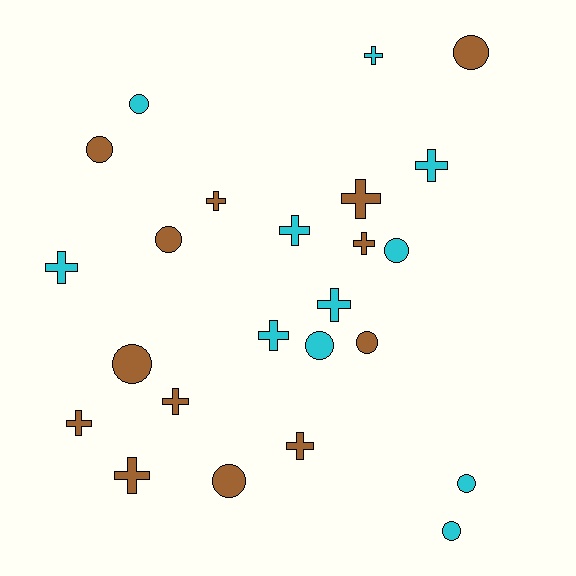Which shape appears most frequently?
Cross, with 13 objects.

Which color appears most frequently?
Brown, with 13 objects.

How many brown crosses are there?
There are 7 brown crosses.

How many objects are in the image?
There are 24 objects.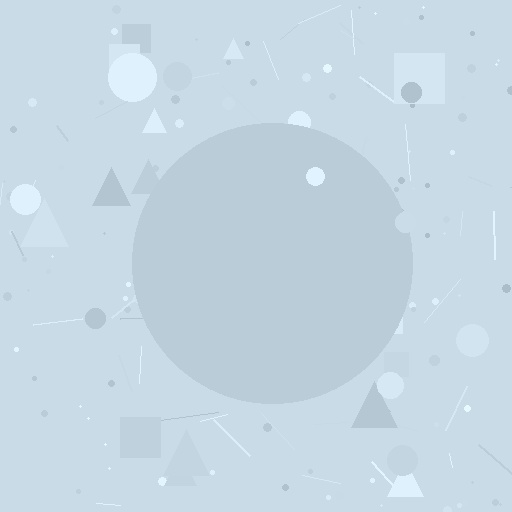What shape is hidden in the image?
A circle is hidden in the image.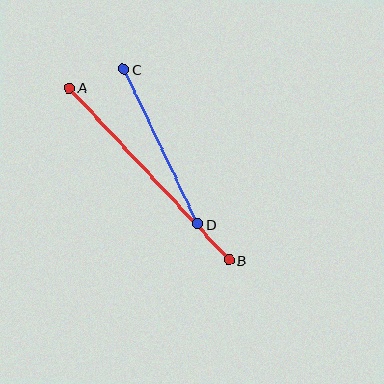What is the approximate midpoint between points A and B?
The midpoint is at approximately (149, 174) pixels.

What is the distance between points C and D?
The distance is approximately 171 pixels.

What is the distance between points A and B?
The distance is approximately 235 pixels.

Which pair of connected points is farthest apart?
Points A and B are farthest apart.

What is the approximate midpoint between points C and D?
The midpoint is at approximately (161, 147) pixels.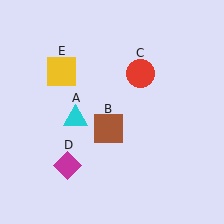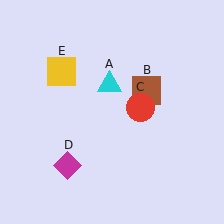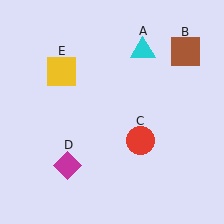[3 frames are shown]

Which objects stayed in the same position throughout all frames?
Magenta diamond (object D) and yellow square (object E) remained stationary.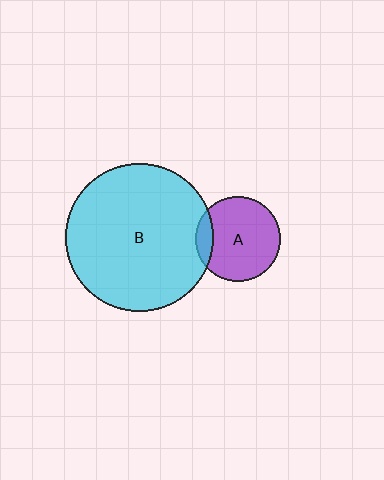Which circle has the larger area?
Circle B (cyan).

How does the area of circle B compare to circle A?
Approximately 3.0 times.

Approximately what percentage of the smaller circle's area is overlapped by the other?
Approximately 10%.